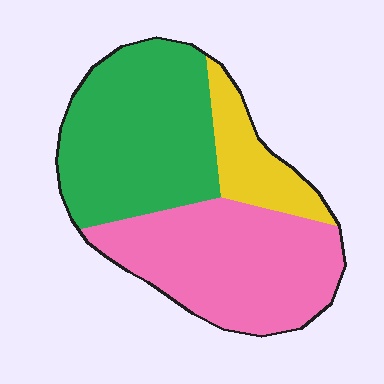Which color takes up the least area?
Yellow, at roughly 15%.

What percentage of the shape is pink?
Pink covers 42% of the shape.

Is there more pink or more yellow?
Pink.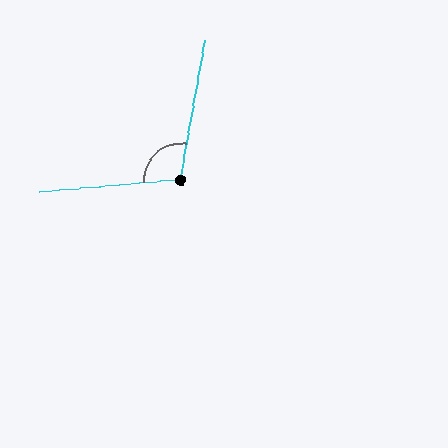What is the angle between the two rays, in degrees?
Approximately 105 degrees.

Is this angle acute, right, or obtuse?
It is obtuse.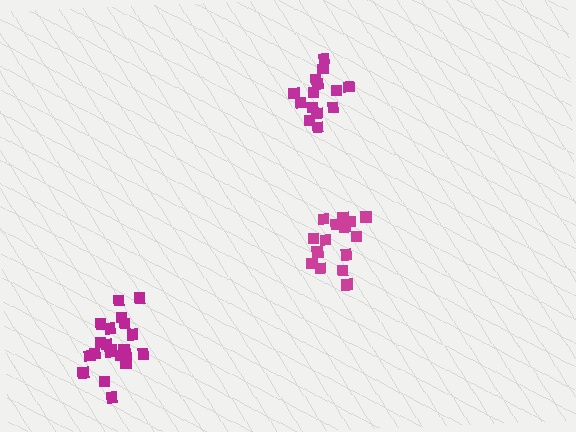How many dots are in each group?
Group 1: 21 dots, Group 2: 15 dots, Group 3: 15 dots (51 total).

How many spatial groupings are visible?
There are 3 spatial groupings.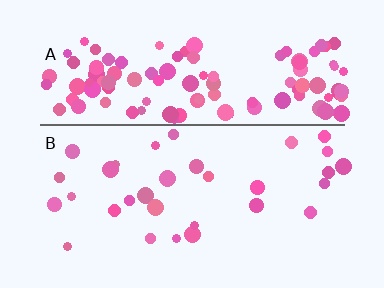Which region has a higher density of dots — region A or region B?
A (the top).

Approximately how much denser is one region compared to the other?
Approximately 3.8× — region A over region B.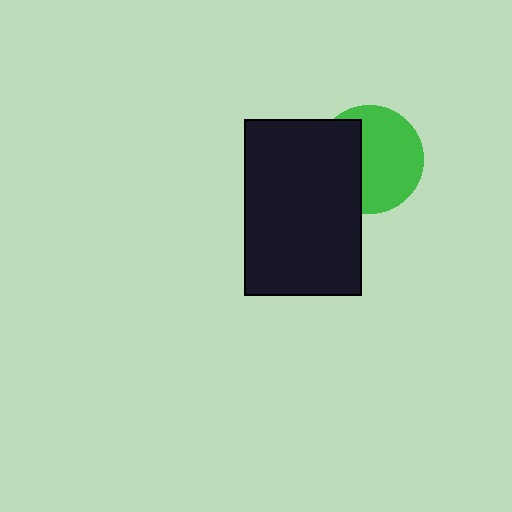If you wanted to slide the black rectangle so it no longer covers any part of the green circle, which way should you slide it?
Slide it left — that is the most direct way to separate the two shapes.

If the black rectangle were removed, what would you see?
You would see the complete green circle.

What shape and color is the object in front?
The object in front is a black rectangle.